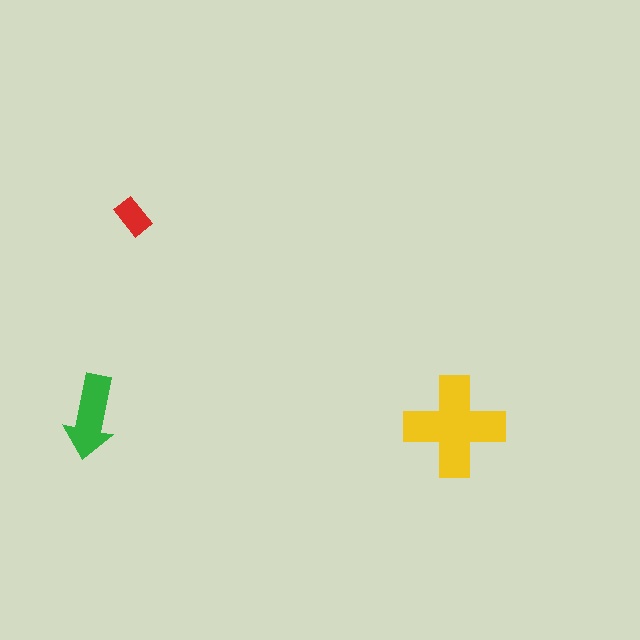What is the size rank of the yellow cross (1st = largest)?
1st.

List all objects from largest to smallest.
The yellow cross, the green arrow, the red rectangle.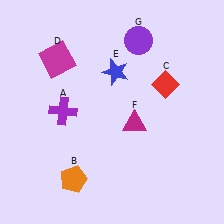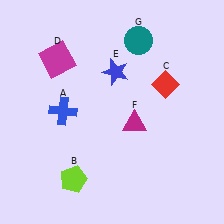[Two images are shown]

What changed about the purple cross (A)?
In Image 1, A is purple. In Image 2, it changed to blue.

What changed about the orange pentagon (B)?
In Image 1, B is orange. In Image 2, it changed to lime.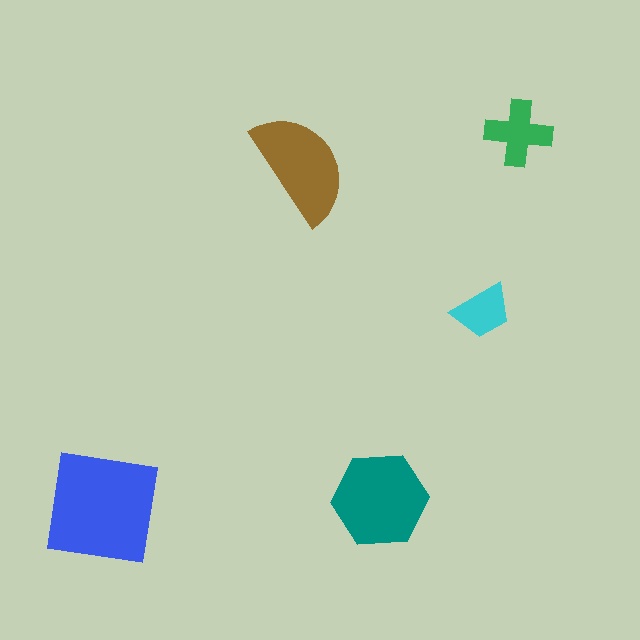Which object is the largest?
The blue square.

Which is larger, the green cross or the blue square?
The blue square.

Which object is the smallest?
The cyan trapezoid.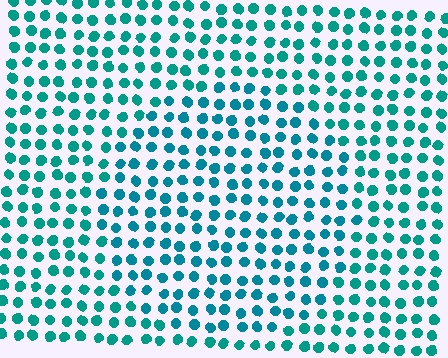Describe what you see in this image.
The image is filled with small teal elements in a uniform arrangement. A circle-shaped region is visible where the elements are tinted to a slightly different hue, forming a subtle color boundary.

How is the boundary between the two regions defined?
The boundary is defined purely by a slight shift in hue (about 16 degrees). Spacing, size, and orientation are identical on both sides.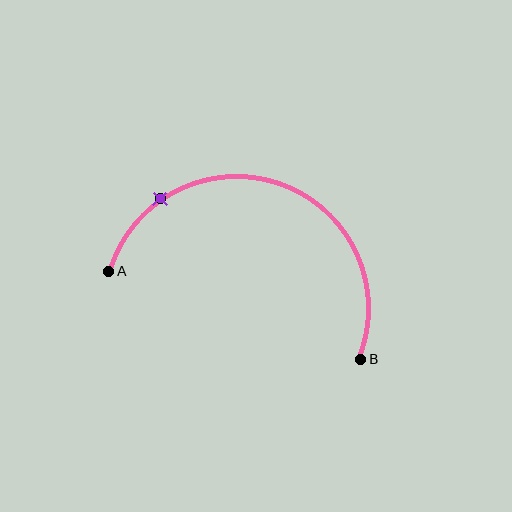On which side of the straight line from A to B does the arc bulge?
The arc bulges above the straight line connecting A and B.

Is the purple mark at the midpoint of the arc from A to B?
No. The purple mark lies on the arc but is closer to endpoint A. The arc midpoint would be at the point on the curve equidistant along the arc from both A and B.